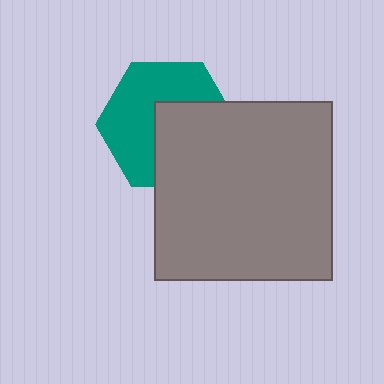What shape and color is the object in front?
The object in front is a gray square.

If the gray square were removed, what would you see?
You would see the complete teal hexagon.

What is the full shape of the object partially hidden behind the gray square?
The partially hidden object is a teal hexagon.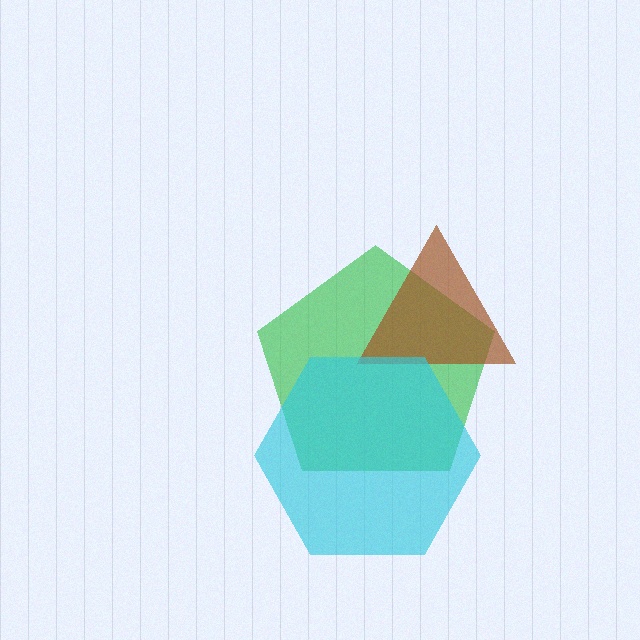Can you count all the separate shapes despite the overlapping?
Yes, there are 3 separate shapes.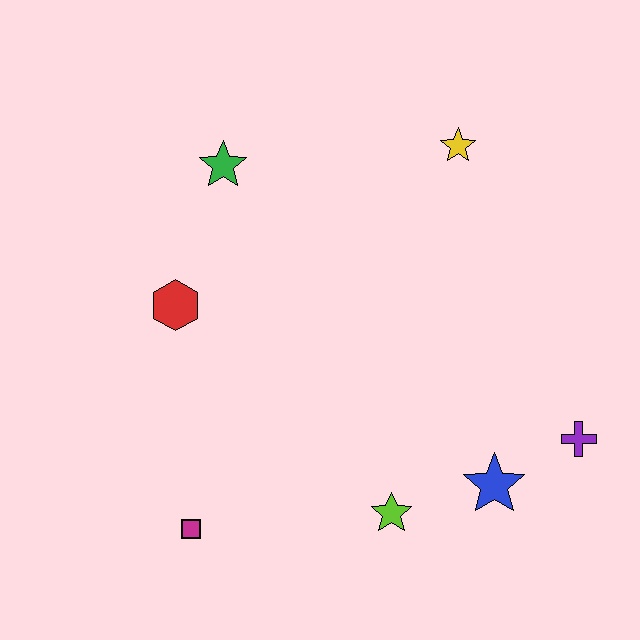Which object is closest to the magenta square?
The lime star is closest to the magenta square.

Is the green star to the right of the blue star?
No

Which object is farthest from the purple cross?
The green star is farthest from the purple cross.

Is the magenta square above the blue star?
No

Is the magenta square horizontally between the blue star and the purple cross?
No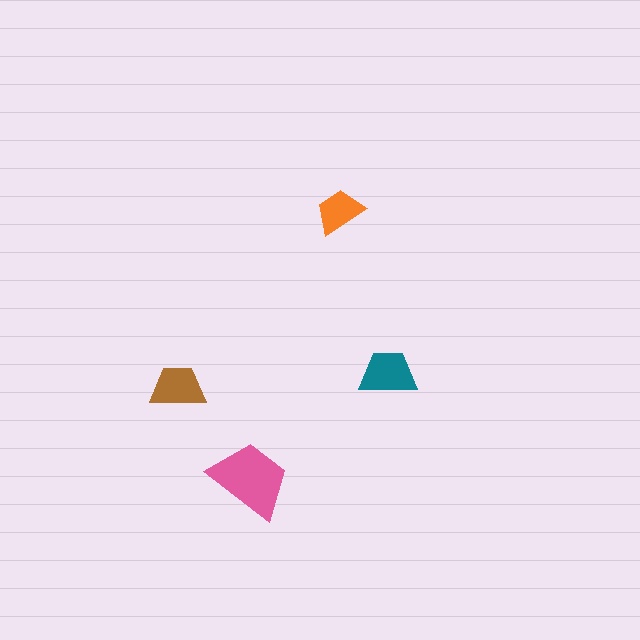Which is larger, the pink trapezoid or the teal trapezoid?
The pink one.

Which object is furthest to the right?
The teal trapezoid is rightmost.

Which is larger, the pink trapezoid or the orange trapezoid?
The pink one.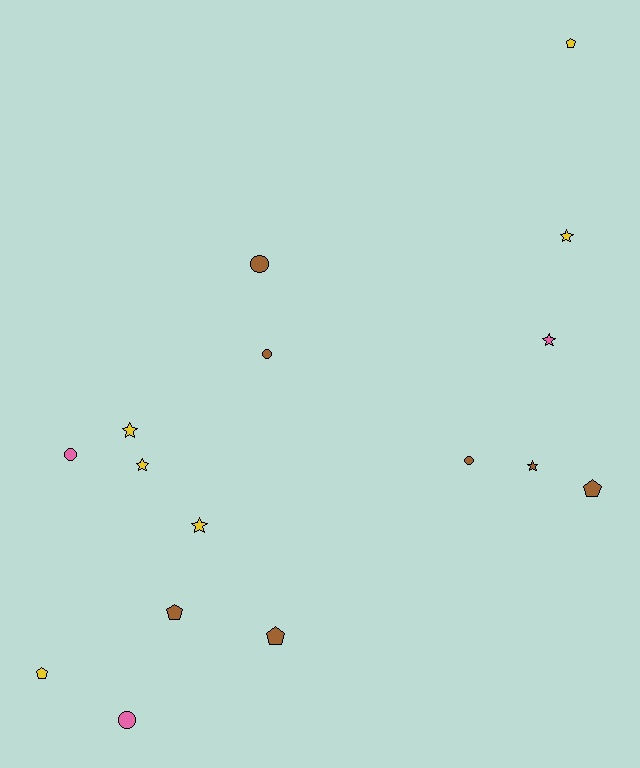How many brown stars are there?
There is 1 brown star.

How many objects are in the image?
There are 16 objects.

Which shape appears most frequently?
Star, with 6 objects.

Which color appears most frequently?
Brown, with 7 objects.